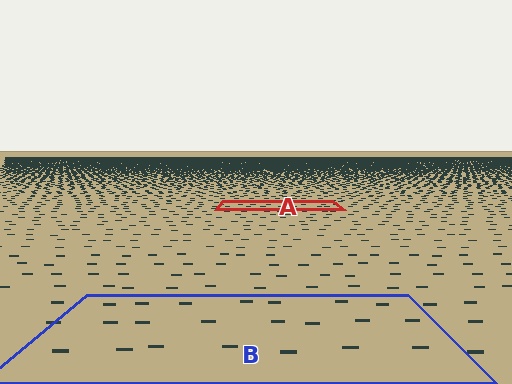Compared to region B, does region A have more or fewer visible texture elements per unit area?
Region A has more texture elements per unit area — they are packed more densely because it is farther away.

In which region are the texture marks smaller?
The texture marks are smaller in region A, because it is farther away.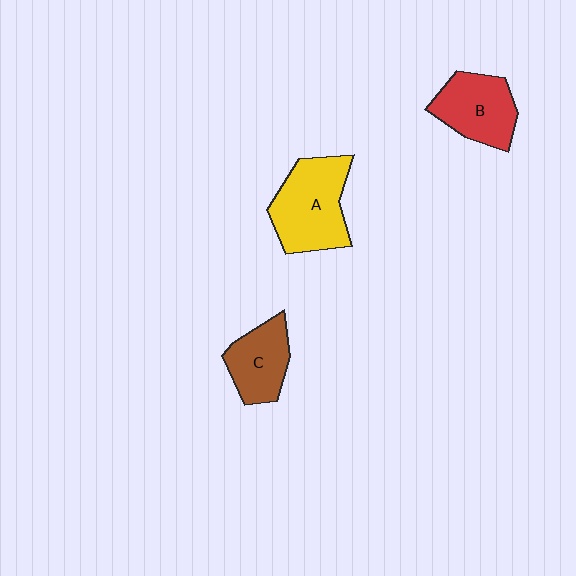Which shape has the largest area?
Shape A (yellow).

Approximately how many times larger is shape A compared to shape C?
Approximately 1.5 times.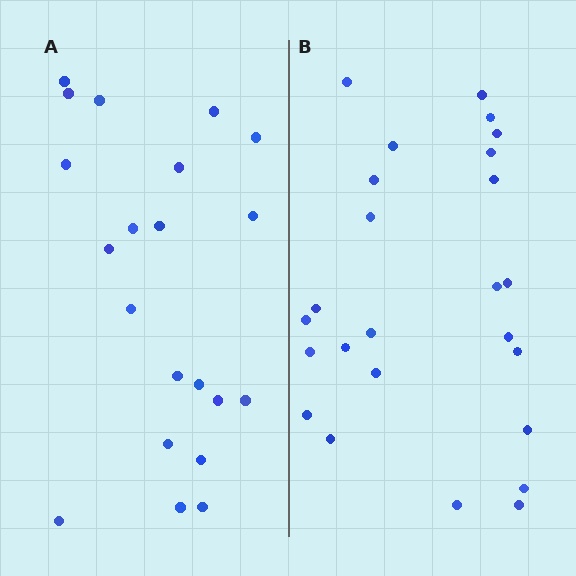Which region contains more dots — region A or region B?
Region B (the right region) has more dots.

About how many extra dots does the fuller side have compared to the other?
Region B has about 4 more dots than region A.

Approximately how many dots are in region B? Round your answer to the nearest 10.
About 20 dots. (The exact count is 25, which rounds to 20.)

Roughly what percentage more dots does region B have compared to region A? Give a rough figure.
About 20% more.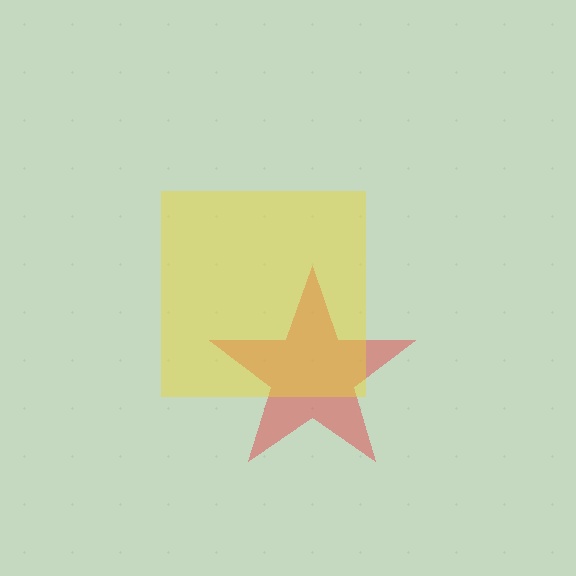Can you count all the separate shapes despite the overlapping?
Yes, there are 2 separate shapes.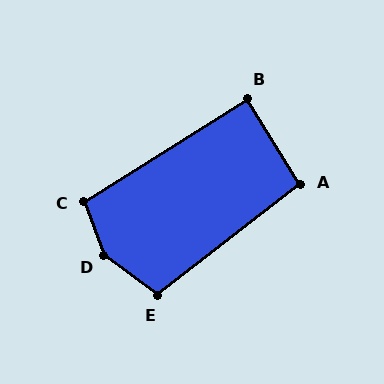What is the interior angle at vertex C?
Approximately 102 degrees (obtuse).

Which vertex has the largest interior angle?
D, at approximately 147 degrees.